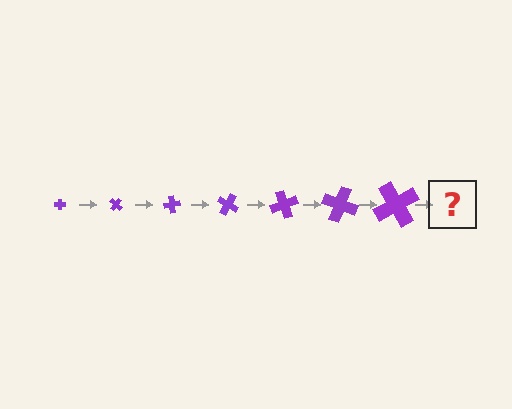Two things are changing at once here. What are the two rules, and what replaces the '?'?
The two rules are that the cross grows larger each step and it rotates 40 degrees each step. The '?' should be a cross, larger than the previous one and rotated 280 degrees from the start.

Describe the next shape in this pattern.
It should be a cross, larger than the previous one and rotated 280 degrees from the start.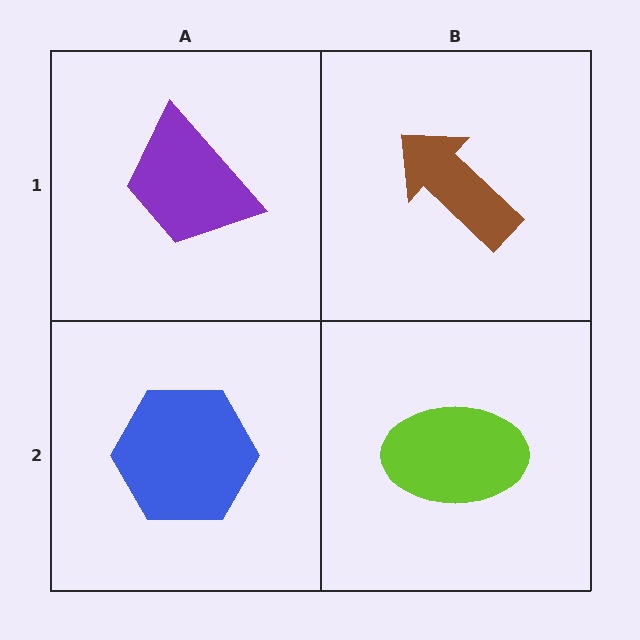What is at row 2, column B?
A lime ellipse.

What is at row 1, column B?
A brown arrow.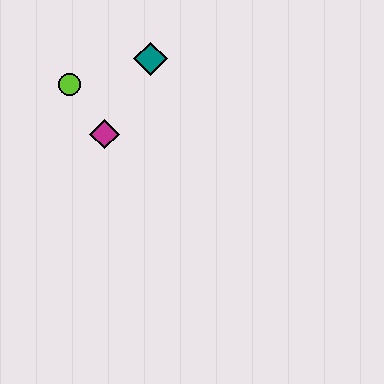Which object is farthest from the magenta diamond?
The teal diamond is farthest from the magenta diamond.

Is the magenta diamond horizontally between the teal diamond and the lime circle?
Yes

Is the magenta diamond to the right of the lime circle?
Yes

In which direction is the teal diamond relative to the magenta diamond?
The teal diamond is above the magenta diamond.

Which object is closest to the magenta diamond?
The lime circle is closest to the magenta diamond.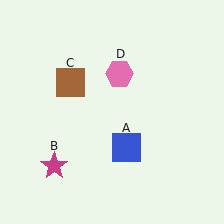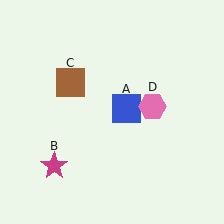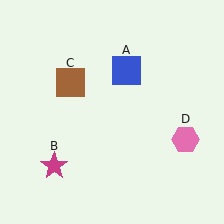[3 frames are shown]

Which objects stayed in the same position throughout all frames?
Magenta star (object B) and brown square (object C) remained stationary.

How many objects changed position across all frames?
2 objects changed position: blue square (object A), pink hexagon (object D).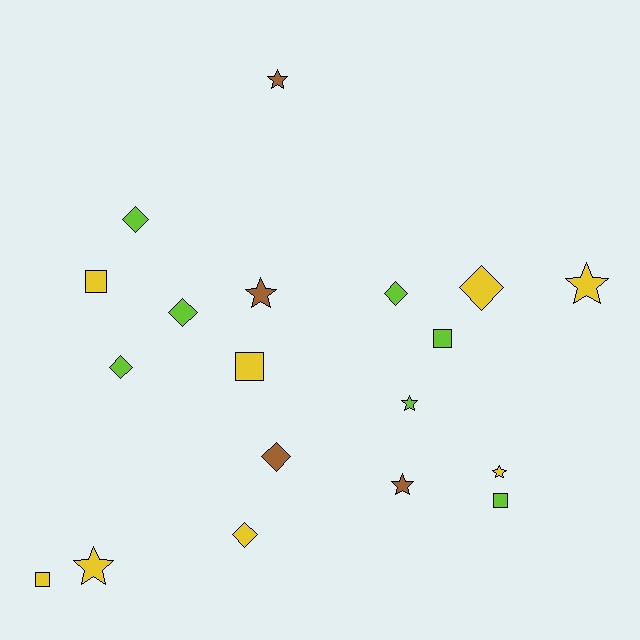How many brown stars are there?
There are 3 brown stars.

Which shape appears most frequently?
Diamond, with 7 objects.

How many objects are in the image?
There are 19 objects.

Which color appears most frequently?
Yellow, with 8 objects.